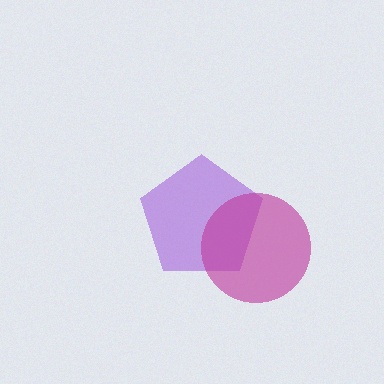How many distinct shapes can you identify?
There are 2 distinct shapes: a purple pentagon, a magenta circle.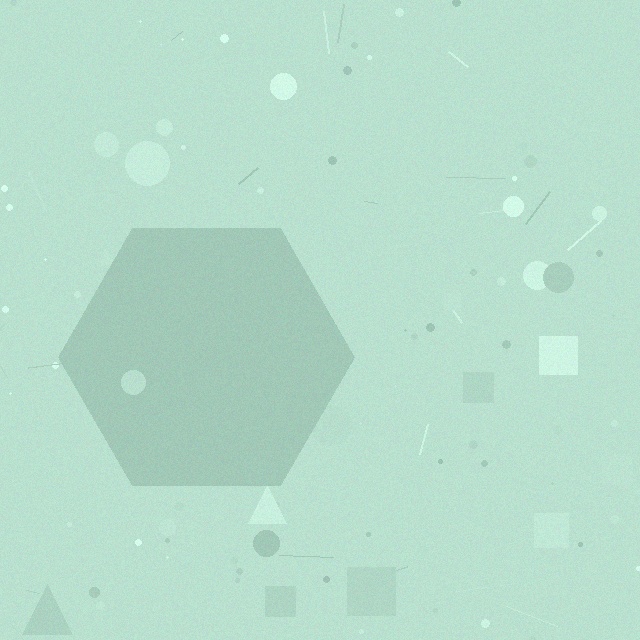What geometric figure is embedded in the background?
A hexagon is embedded in the background.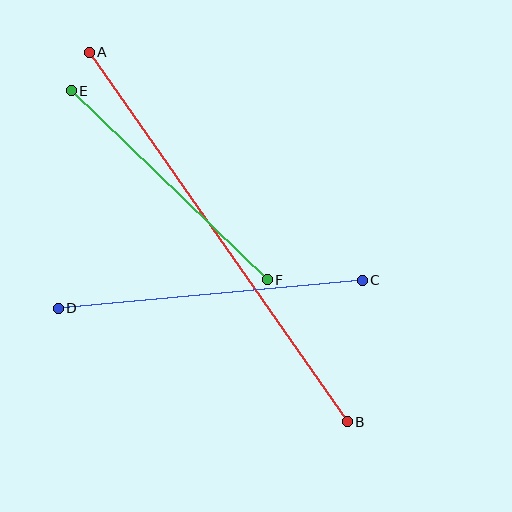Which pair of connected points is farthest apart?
Points A and B are farthest apart.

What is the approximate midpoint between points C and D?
The midpoint is at approximately (210, 294) pixels.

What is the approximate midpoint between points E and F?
The midpoint is at approximately (169, 185) pixels.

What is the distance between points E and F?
The distance is approximately 272 pixels.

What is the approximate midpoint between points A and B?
The midpoint is at approximately (218, 237) pixels.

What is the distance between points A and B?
The distance is approximately 451 pixels.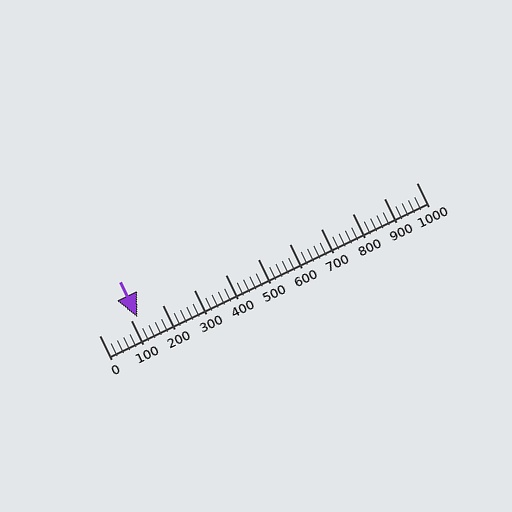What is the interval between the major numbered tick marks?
The major tick marks are spaced 100 units apart.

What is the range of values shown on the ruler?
The ruler shows values from 0 to 1000.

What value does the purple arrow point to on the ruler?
The purple arrow points to approximately 120.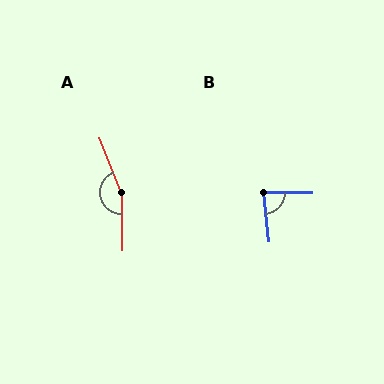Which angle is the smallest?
B, at approximately 83 degrees.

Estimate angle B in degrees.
Approximately 83 degrees.